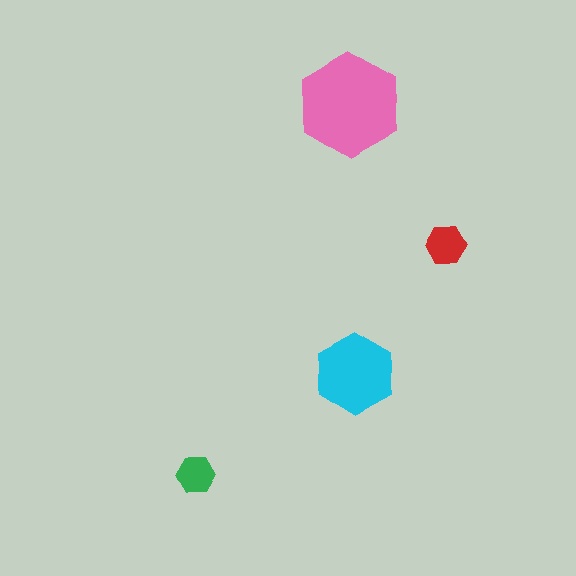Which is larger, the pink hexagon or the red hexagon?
The pink one.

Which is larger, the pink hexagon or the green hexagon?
The pink one.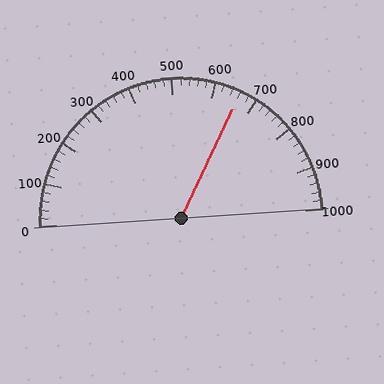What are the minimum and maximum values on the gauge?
The gauge ranges from 0 to 1000.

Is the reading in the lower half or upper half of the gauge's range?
The reading is in the upper half of the range (0 to 1000).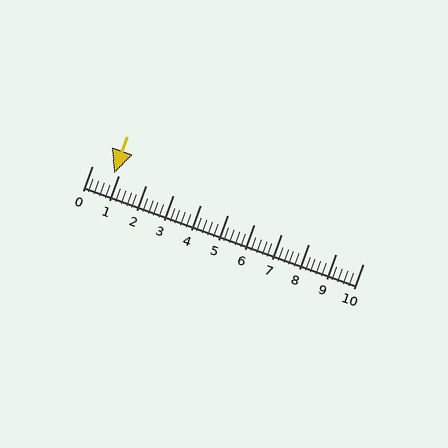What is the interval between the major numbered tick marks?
The major tick marks are spaced 1 units apart.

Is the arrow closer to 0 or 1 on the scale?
The arrow is closer to 1.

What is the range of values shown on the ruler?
The ruler shows values from 0 to 10.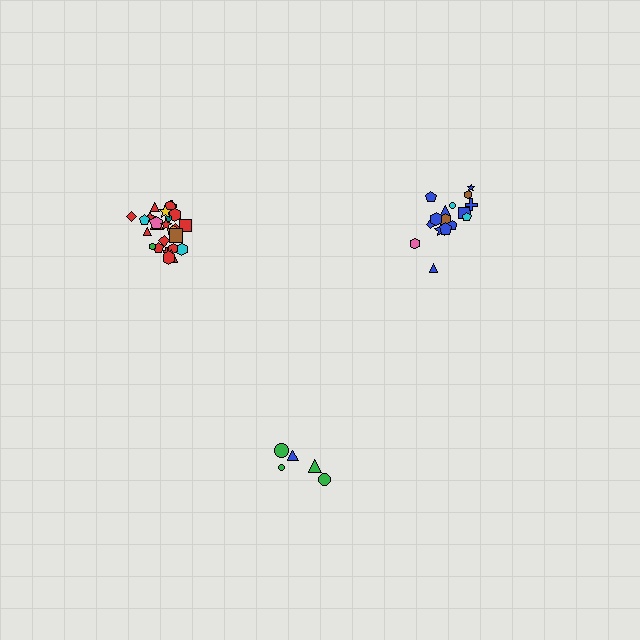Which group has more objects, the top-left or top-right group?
The top-left group.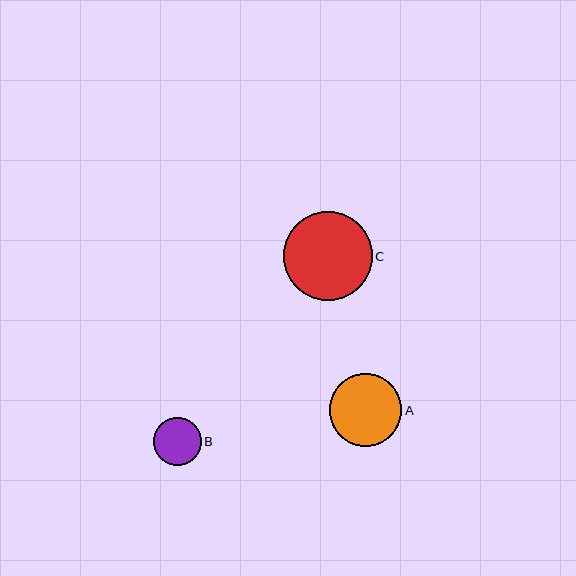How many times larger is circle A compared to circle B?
Circle A is approximately 1.5 times the size of circle B.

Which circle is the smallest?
Circle B is the smallest with a size of approximately 47 pixels.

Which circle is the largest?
Circle C is the largest with a size of approximately 89 pixels.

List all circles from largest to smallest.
From largest to smallest: C, A, B.